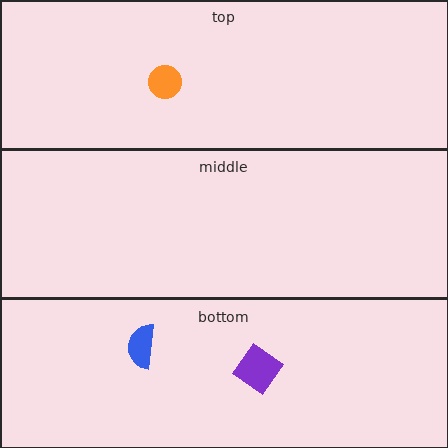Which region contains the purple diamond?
The bottom region.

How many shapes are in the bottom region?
2.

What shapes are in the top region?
The orange circle.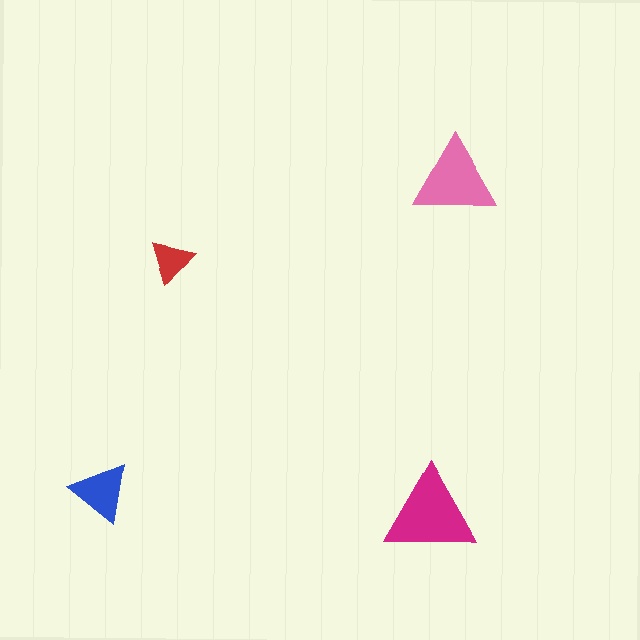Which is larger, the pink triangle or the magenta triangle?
The magenta one.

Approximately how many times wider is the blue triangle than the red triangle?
About 1.5 times wider.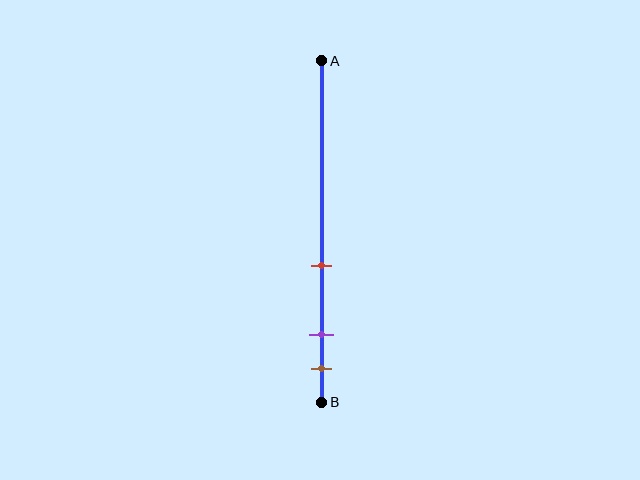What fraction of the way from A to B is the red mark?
The red mark is approximately 60% (0.6) of the way from A to B.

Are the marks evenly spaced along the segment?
No, the marks are not evenly spaced.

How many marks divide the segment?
There are 3 marks dividing the segment.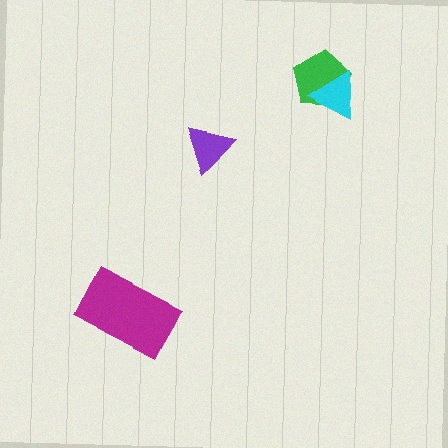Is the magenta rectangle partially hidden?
No, no other shape covers it.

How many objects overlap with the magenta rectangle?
0 objects overlap with the magenta rectangle.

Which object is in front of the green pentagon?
The cyan triangle is in front of the green pentagon.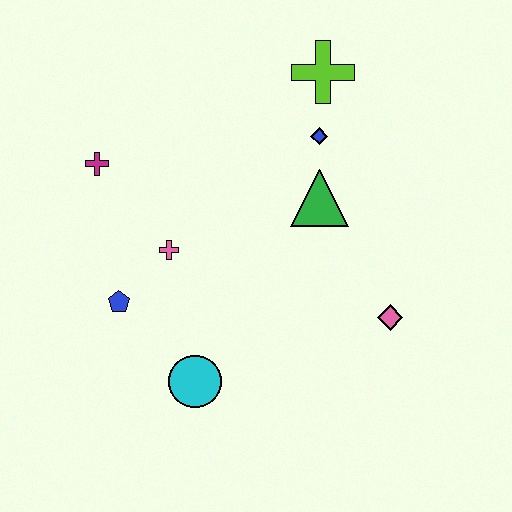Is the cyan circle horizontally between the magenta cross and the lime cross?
Yes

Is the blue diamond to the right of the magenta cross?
Yes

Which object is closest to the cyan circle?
The blue pentagon is closest to the cyan circle.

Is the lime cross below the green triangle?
No